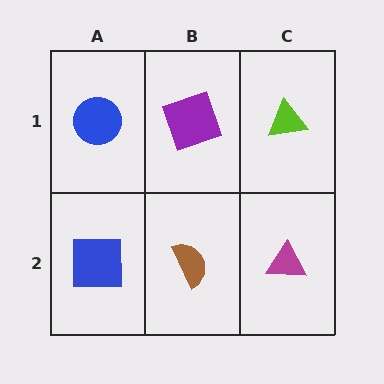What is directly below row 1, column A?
A blue square.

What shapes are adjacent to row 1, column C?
A magenta triangle (row 2, column C), a purple square (row 1, column B).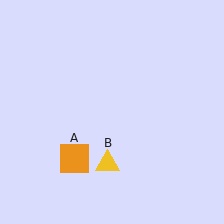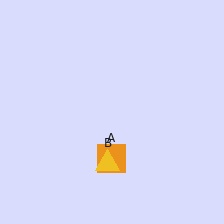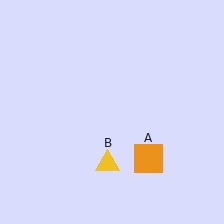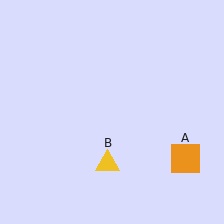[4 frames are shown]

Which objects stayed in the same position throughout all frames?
Yellow triangle (object B) remained stationary.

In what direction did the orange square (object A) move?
The orange square (object A) moved right.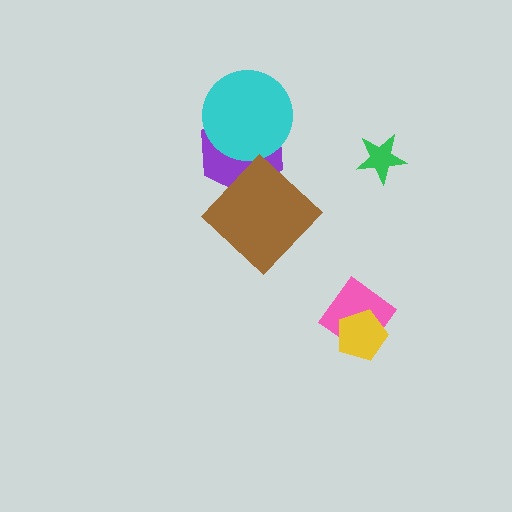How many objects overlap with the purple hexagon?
2 objects overlap with the purple hexagon.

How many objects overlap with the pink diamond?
1 object overlaps with the pink diamond.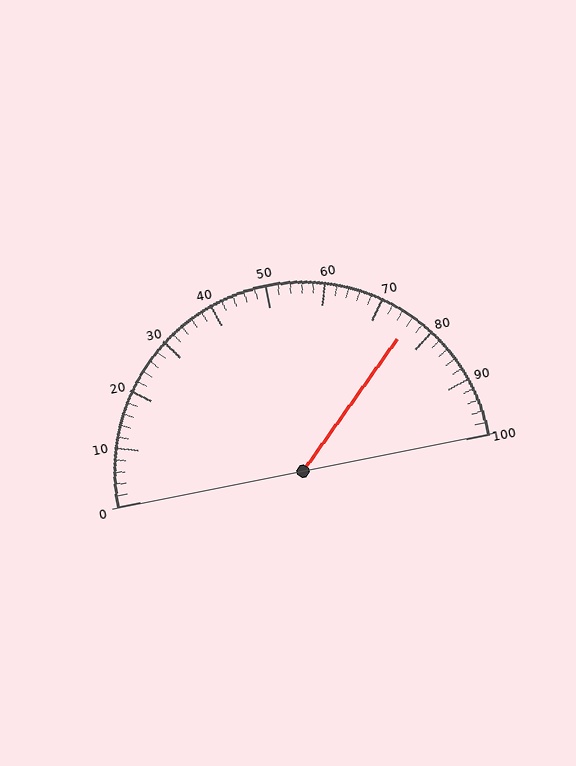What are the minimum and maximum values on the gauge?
The gauge ranges from 0 to 100.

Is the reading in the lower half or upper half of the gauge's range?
The reading is in the upper half of the range (0 to 100).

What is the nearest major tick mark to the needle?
The nearest major tick mark is 80.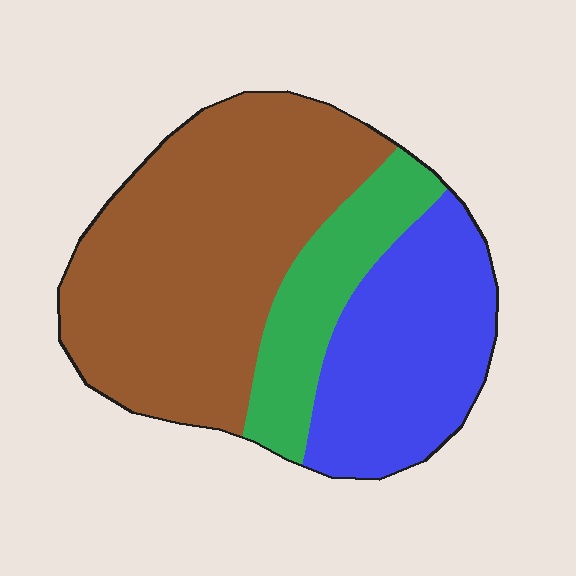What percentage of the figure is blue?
Blue covers roughly 30% of the figure.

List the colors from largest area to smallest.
From largest to smallest: brown, blue, green.